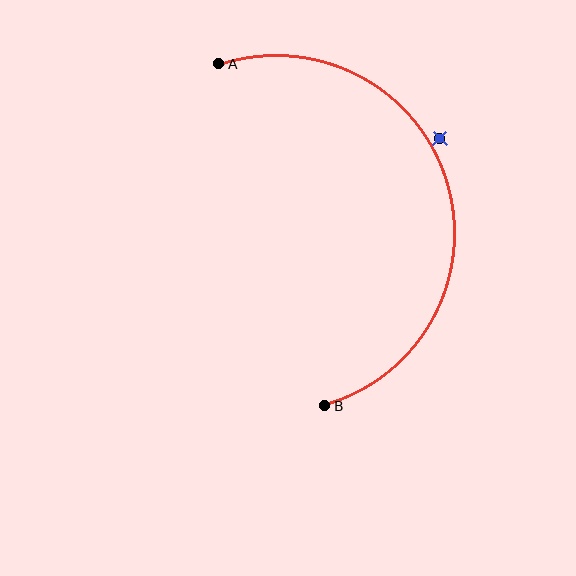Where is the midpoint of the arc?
The arc midpoint is the point on the curve farthest from the straight line joining A and B. It sits to the right of that line.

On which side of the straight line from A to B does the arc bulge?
The arc bulges to the right of the straight line connecting A and B.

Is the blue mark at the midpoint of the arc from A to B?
No — the blue mark does not lie on the arc at all. It sits slightly outside the curve.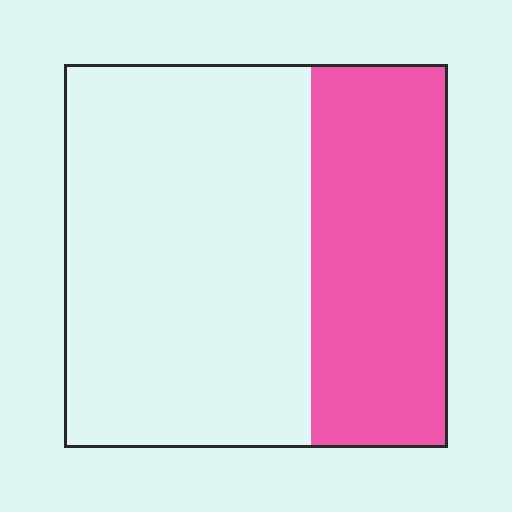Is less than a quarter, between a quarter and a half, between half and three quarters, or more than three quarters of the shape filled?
Between a quarter and a half.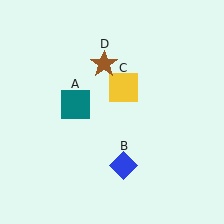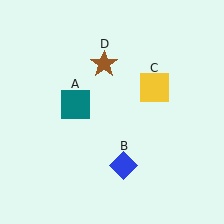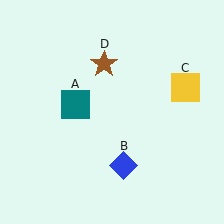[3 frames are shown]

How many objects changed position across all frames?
1 object changed position: yellow square (object C).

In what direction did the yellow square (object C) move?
The yellow square (object C) moved right.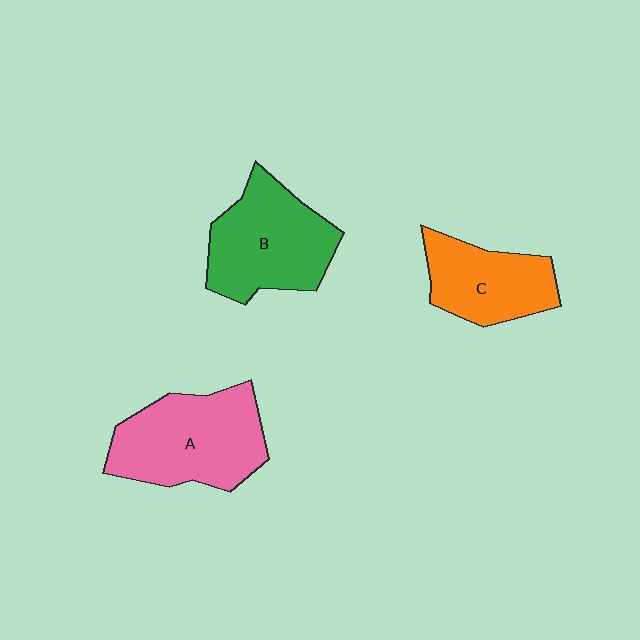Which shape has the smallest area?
Shape C (orange).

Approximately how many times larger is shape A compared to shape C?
Approximately 1.4 times.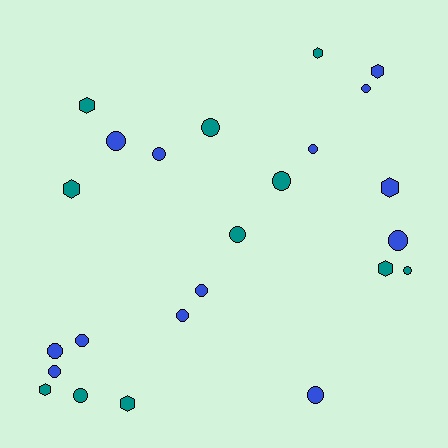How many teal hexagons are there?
There are 6 teal hexagons.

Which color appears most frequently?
Blue, with 13 objects.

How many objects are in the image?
There are 24 objects.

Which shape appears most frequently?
Circle, with 16 objects.